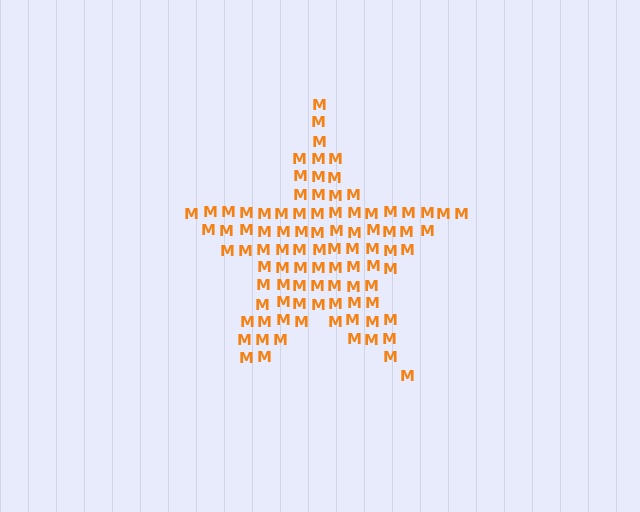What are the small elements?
The small elements are letter M's.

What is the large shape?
The large shape is a star.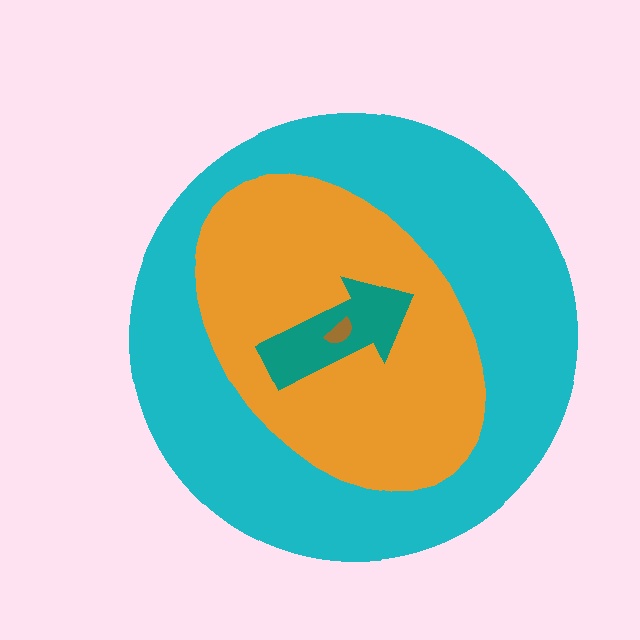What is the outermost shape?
The cyan circle.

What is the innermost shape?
The brown semicircle.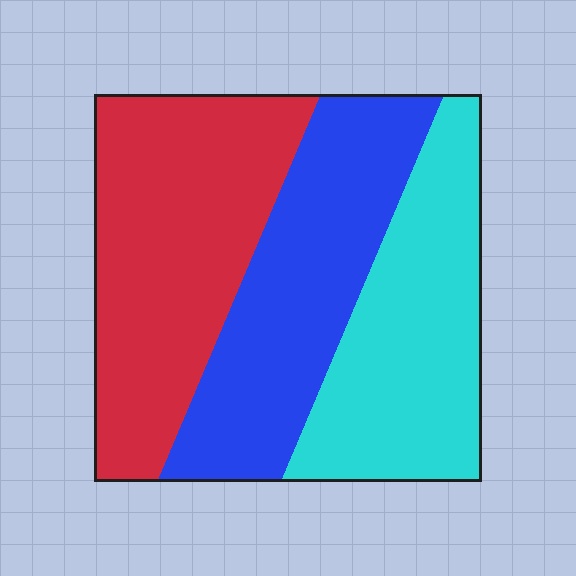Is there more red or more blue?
Red.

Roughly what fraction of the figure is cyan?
Cyan takes up between a sixth and a third of the figure.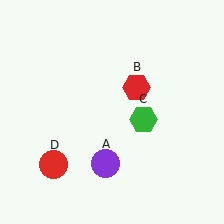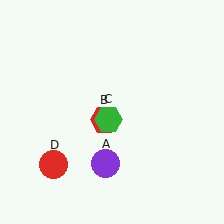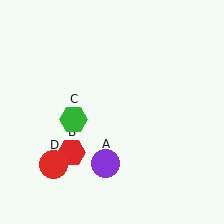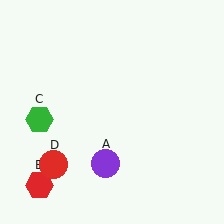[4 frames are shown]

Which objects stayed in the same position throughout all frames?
Purple circle (object A) and red circle (object D) remained stationary.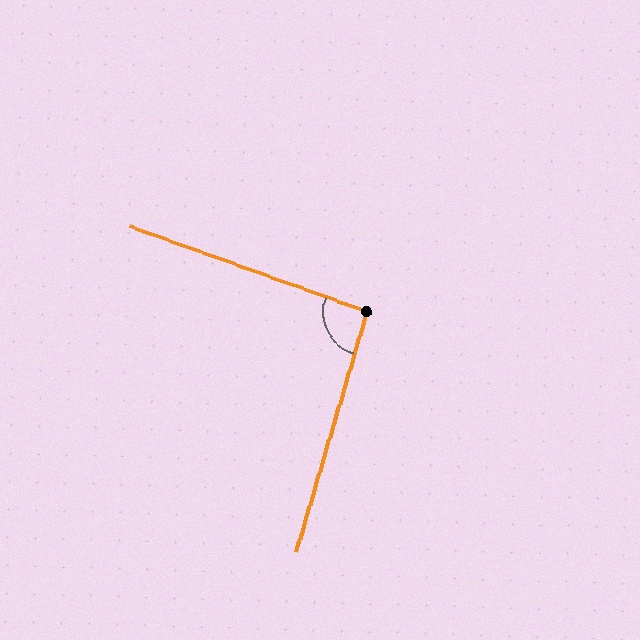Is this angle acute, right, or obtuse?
It is approximately a right angle.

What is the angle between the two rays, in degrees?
Approximately 94 degrees.